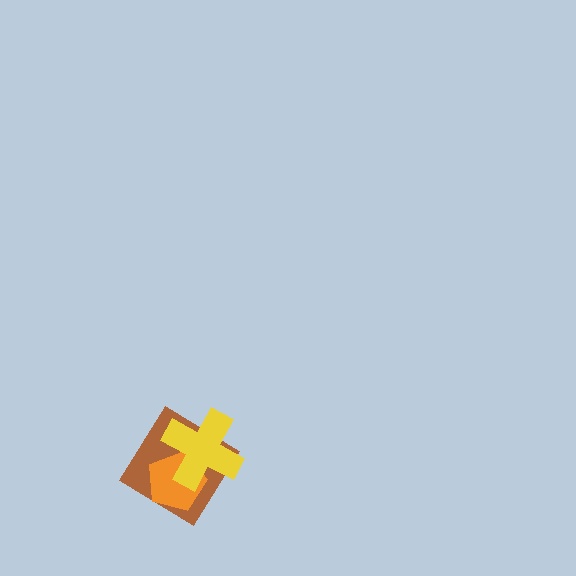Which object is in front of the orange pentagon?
The yellow cross is in front of the orange pentagon.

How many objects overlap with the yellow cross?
2 objects overlap with the yellow cross.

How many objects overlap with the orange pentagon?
2 objects overlap with the orange pentagon.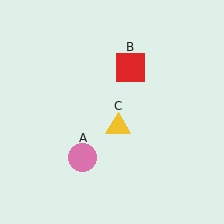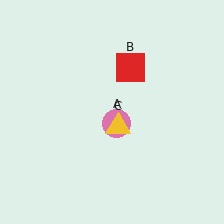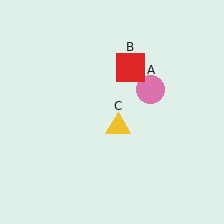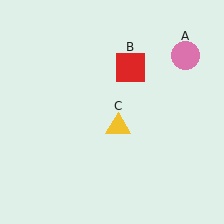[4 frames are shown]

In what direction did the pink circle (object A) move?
The pink circle (object A) moved up and to the right.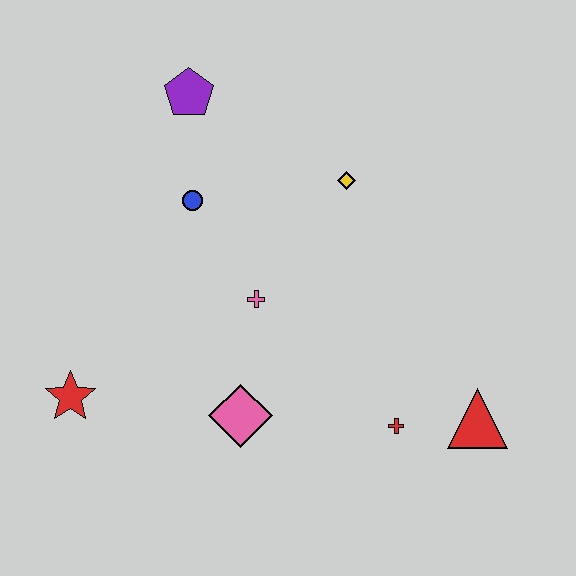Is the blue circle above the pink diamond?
Yes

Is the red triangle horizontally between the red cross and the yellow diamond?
No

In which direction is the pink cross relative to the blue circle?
The pink cross is below the blue circle.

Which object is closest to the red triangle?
The red cross is closest to the red triangle.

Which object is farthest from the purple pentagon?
The red triangle is farthest from the purple pentagon.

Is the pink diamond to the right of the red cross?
No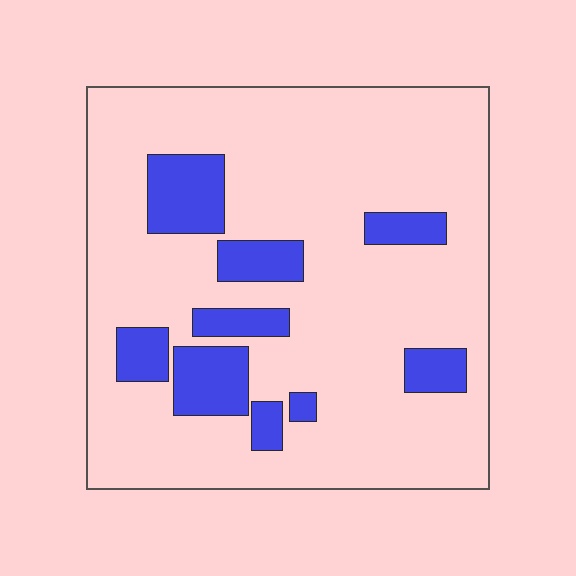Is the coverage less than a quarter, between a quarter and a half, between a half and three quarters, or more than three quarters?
Less than a quarter.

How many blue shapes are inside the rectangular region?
9.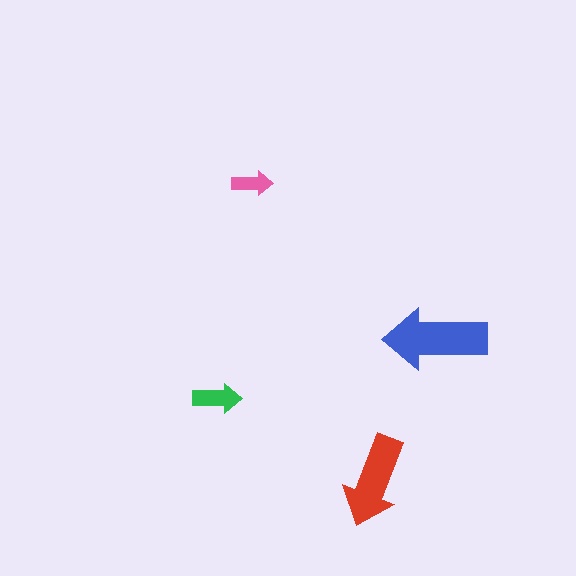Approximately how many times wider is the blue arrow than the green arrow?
About 2 times wider.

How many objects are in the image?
There are 4 objects in the image.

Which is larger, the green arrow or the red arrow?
The red one.